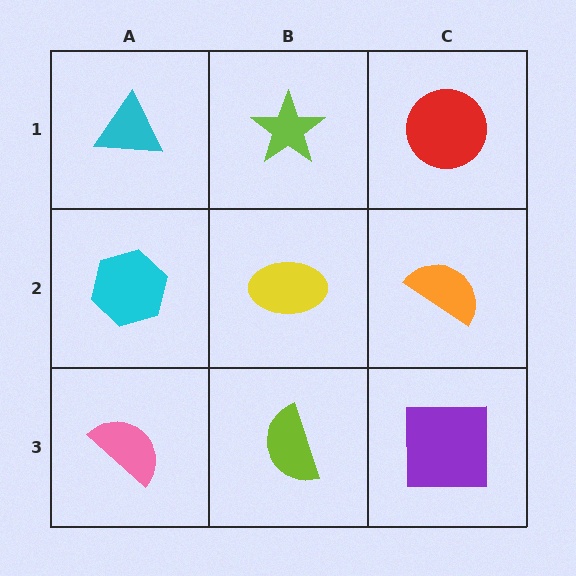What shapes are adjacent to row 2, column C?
A red circle (row 1, column C), a purple square (row 3, column C), a yellow ellipse (row 2, column B).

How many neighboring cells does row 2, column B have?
4.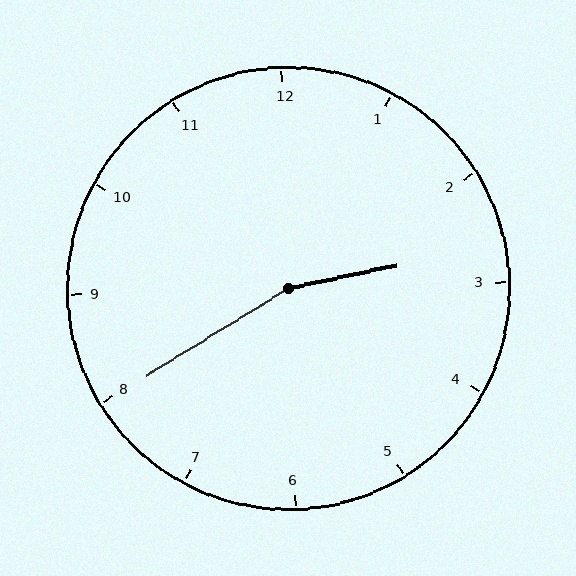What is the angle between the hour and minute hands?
Approximately 160 degrees.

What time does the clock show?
2:40.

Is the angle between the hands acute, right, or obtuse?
It is obtuse.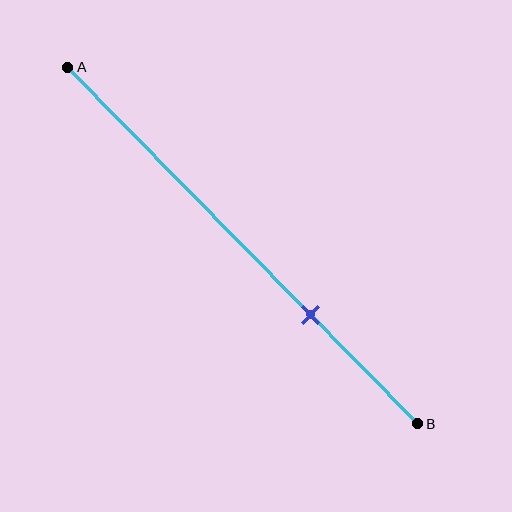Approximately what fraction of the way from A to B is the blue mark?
The blue mark is approximately 70% of the way from A to B.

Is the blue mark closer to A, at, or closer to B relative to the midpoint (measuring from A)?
The blue mark is closer to point B than the midpoint of segment AB.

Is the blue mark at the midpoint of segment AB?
No, the mark is at about 70% from A, not at the 50% midpoint.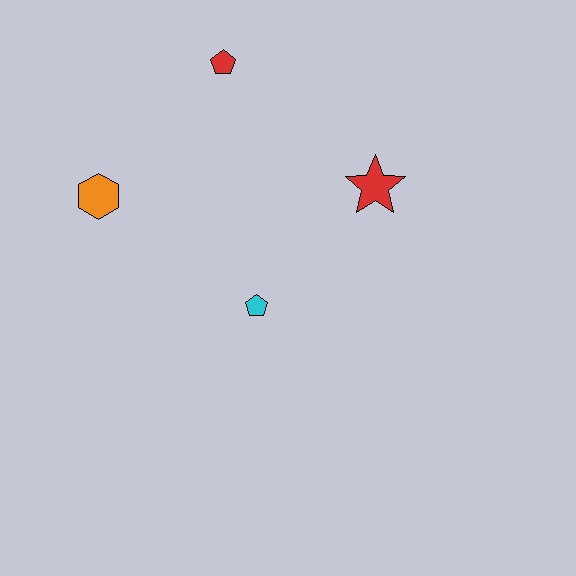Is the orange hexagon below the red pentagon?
Yes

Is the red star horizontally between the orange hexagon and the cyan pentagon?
No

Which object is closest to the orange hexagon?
The red pentagon is closest to the orange hexagon.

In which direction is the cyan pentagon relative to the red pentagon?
The cyan pentagon is below the red pentagon.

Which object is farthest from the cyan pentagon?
The red pentagon is farthest from the cyan pentagon.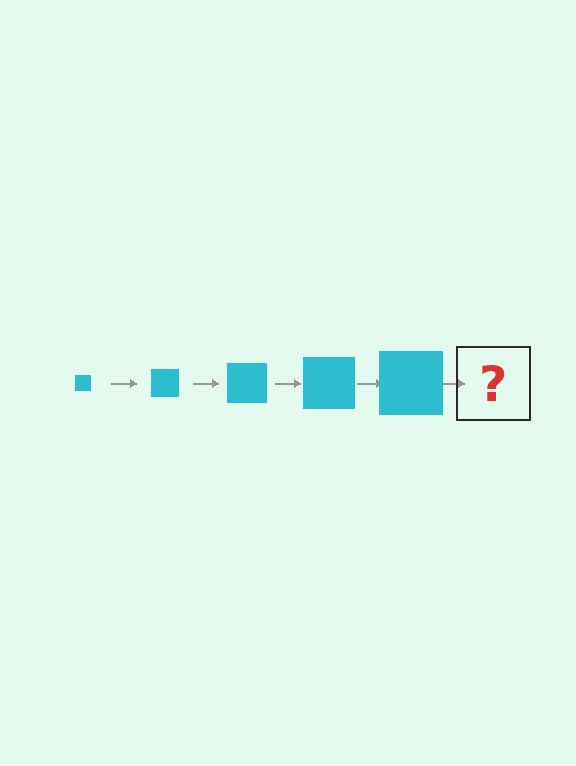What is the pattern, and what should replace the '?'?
The pattern is that the square gets progressively larger each step. The '?' should be a cyan square, larger than the previous one.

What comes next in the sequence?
The next element should be a cyan square, larger than the previous one.